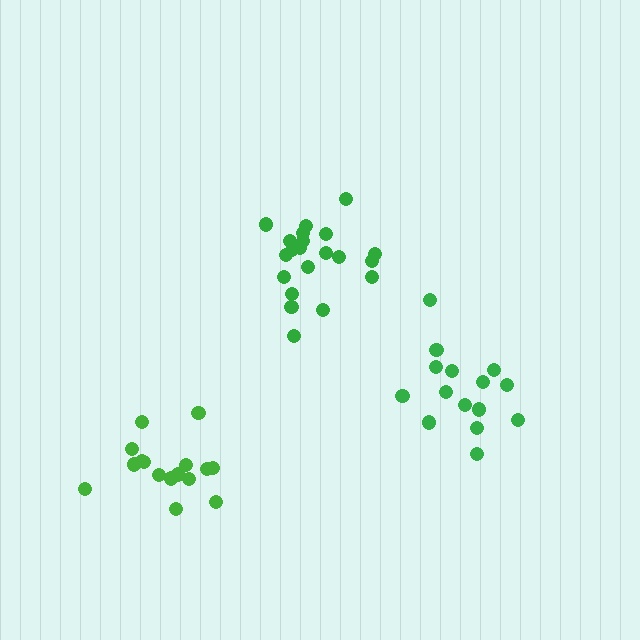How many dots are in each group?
Group 1: 21 dots, Group 2: 15 dots, Group 3: 16 dots (52 total).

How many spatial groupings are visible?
There are 3 spatial groupings.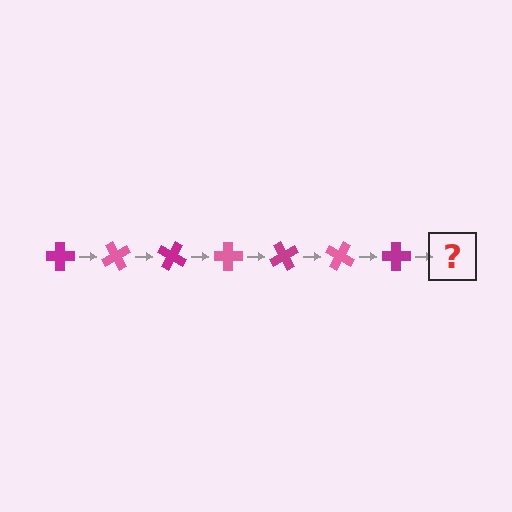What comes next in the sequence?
The next element should be a pink cross, rotated 420 degrees from the start.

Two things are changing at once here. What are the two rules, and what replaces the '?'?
The two rules are that it rotates 60 degrees each step and the color cycles through magenta and pink. The '?' should be a pink cross, rotated 420 degrees from the start.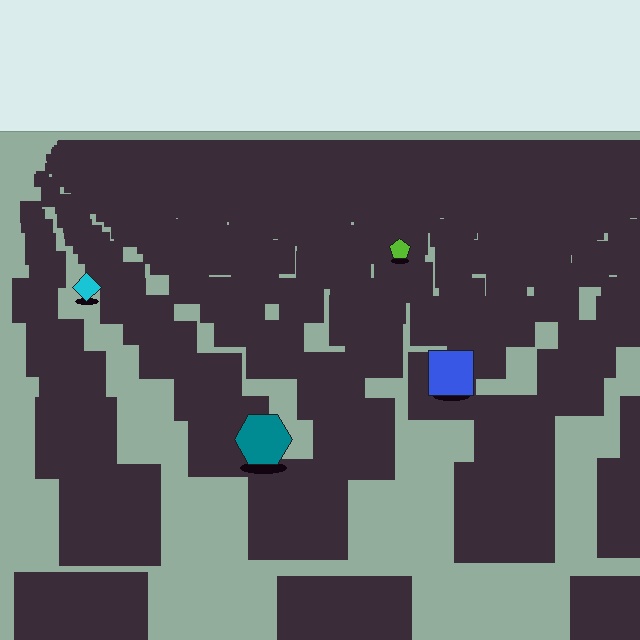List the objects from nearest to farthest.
From nearest to farthest: the teal hexagon, the blue square, the cyan diamond, the lime pentagon.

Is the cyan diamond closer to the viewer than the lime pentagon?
Yes. The cyan diamond is closer — you can tell from the texture gradient: the ground texture is coarser near it.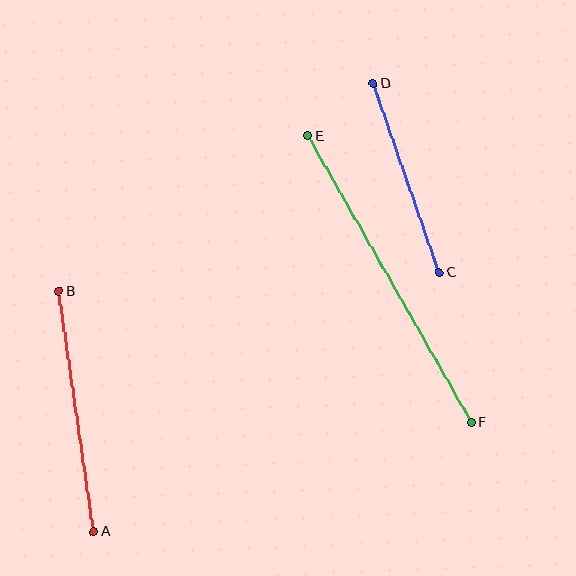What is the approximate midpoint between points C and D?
The midpoint is at approximately (406, 178) pixels.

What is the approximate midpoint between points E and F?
The midpoint is at approximately (390, 279) pixels.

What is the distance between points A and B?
The distance is approximately 243 pixels.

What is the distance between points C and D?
The distance is approximately 200 pixels.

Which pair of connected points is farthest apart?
Points E and F are farthest apart.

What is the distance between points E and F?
The distance is approximately 330 pixels.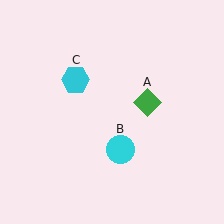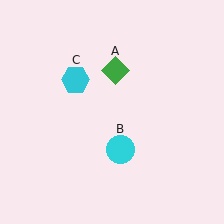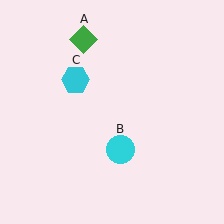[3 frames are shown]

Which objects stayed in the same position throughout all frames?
Cyan circle (object B) and cyan hexagon (object C) remained stationary.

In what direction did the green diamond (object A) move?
The green diamond (object A) moved up and to the left.